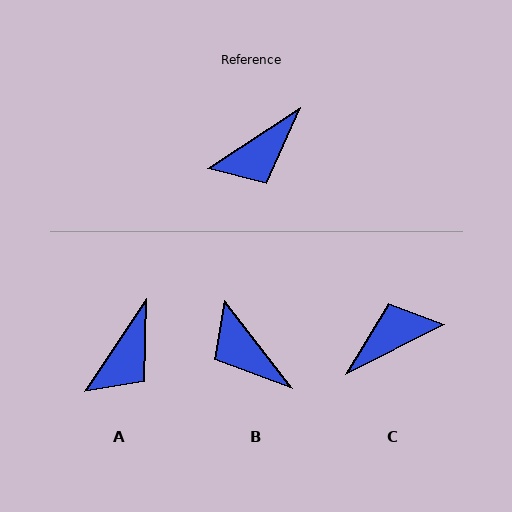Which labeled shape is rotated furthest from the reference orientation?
C, about 173 degrees away.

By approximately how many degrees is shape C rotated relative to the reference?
Approximately 173 degrees counter-clockwise.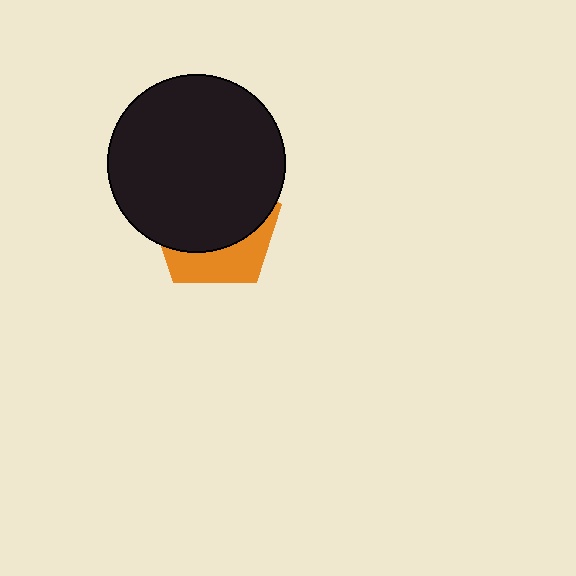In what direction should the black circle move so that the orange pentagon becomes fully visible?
The black circle should move up. That is the shortest direction to clear the overlap and leave the orange pentagon fully visible.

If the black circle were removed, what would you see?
You would see the complete orange pentagon.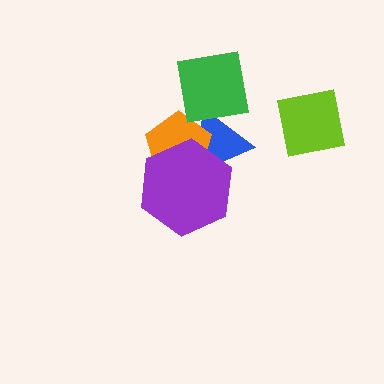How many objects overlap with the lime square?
0 objects overlap with the lime square.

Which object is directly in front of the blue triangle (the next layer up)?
The orange pentagon is directly in front of the blue triangle.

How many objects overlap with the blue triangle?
3 objects overlap with the blue triangle.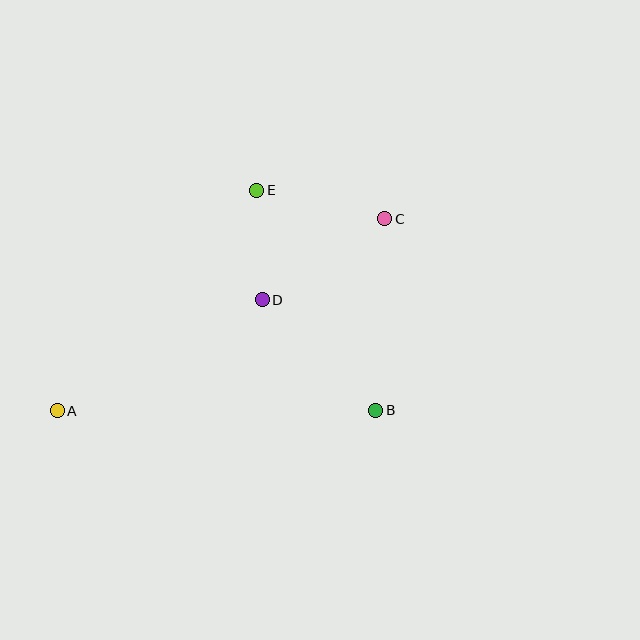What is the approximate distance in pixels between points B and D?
The distance between B and D is approximately 158 pixels.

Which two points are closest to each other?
Points D and E are closest to each other.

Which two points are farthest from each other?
Points A and C are farthest from each other.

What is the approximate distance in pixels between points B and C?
The distance between B and C is approximately 191 pixels.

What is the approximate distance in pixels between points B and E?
The distance between B and E is approximately 250 pixels.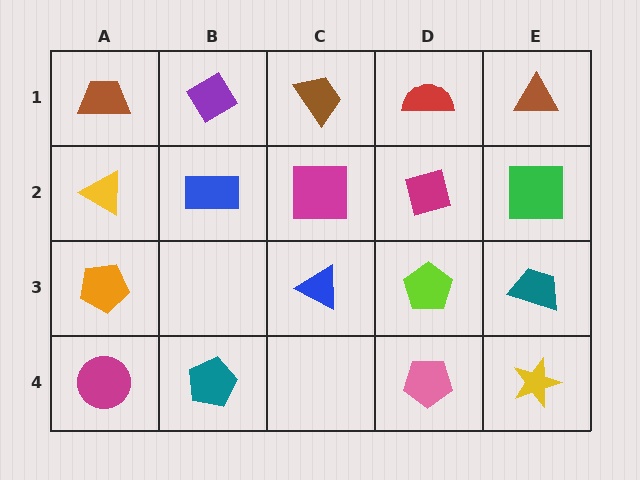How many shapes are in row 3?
4 shapes.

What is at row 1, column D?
A red semicircle.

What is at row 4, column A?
A magenta circle.